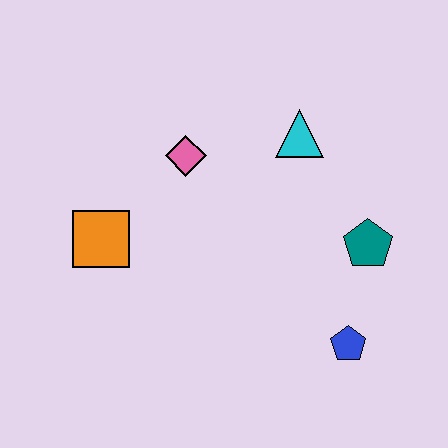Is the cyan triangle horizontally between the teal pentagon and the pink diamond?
Yes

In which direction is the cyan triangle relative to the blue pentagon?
The cyan triangle is above the blue pentagon.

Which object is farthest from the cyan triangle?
The orange square is farthest from the cyan triangle.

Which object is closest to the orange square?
The pink diamond is closest to the orange square.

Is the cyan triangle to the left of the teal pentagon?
Yes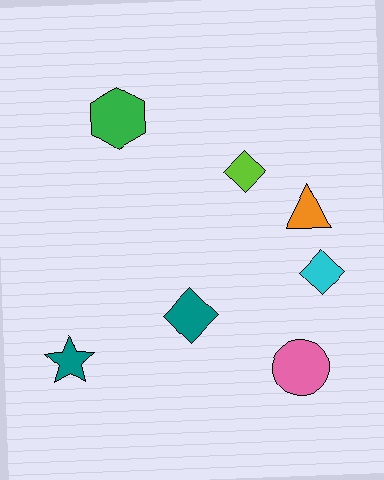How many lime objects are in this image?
There is 1 lime object.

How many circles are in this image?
There is 1 circle.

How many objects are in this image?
There are 7 objects.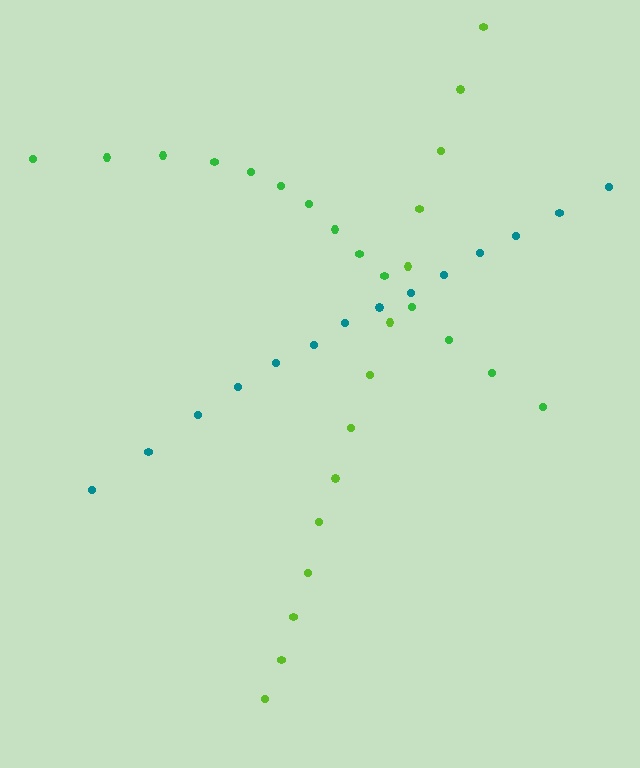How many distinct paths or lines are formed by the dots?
There are 3 distinct paths.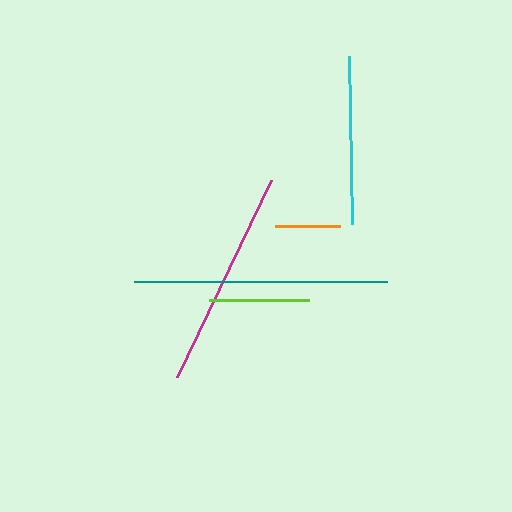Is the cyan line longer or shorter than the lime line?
The cyan line is longer than the lime line.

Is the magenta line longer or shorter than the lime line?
The magenta line is longer than the lime line.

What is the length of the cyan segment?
The cyan segment is approximately 169 pixels long.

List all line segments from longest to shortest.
From longest to shortest: teal, magenta, cyan, lime, orange.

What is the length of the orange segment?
The orange segment is approximately 65 pixels long.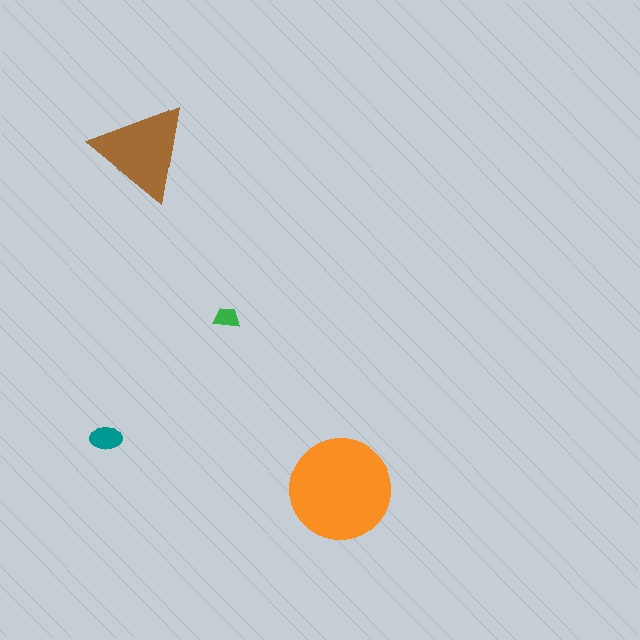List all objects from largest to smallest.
The orange circle, the brown triangle, the teal ellipse, the green trapezoid.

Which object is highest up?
The brown triangle is topmost.